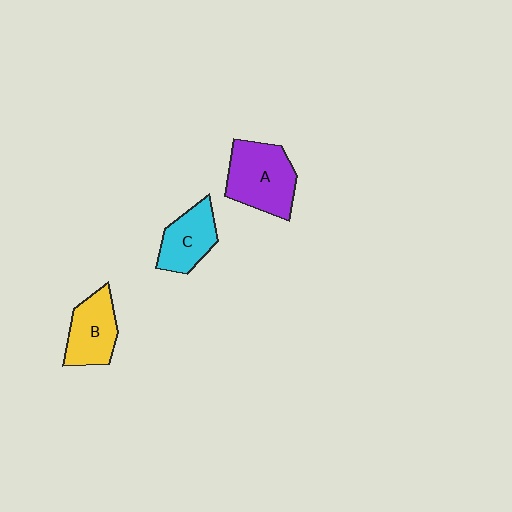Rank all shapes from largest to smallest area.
From largest to smallest: A (purple), B (yellow), C (cyan).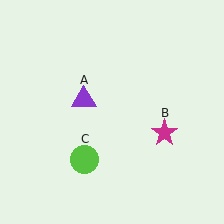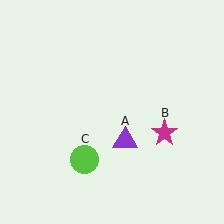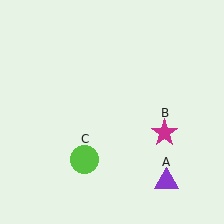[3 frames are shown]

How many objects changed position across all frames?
1 object changed position: purple triangle (object A).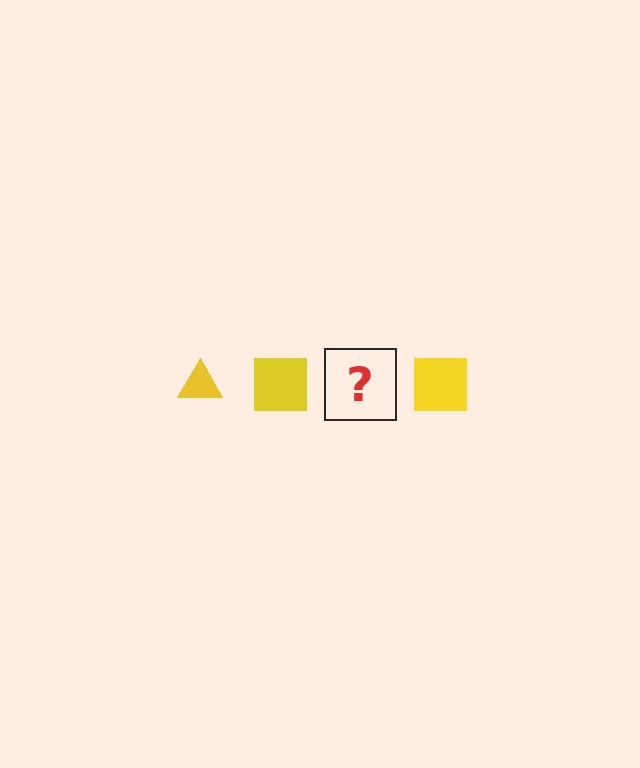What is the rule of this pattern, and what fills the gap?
The rule is that the pattern cycles through triangle, square shapes in yellow. The gap should be filled with a yellow triangle.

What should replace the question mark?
The question mark should be replaced with a yellow triangle.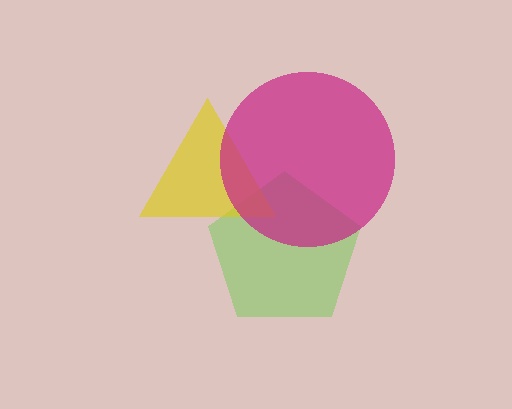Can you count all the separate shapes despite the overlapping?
Yes, there are 3 separate shapes.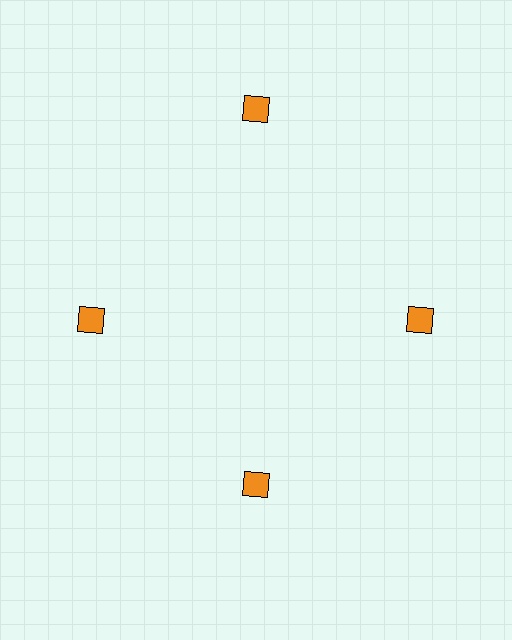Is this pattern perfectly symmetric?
No. The 4 orange diamonds are arranged in a ring, but one element near the 12 o'clock position is pushed outward from the center, breaking the 4-fold rotational symmetry.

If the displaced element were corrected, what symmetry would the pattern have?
It would have 4-fold rotational symmetry — the pattern would map onto itself every 90 degrees.